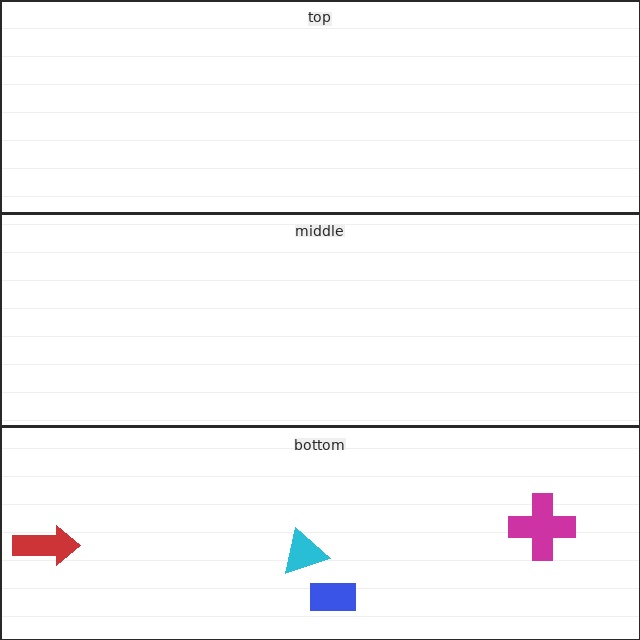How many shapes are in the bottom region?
4.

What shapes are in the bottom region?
The cyan triangle, the magenta cross, the red arrow, the blue rectangle.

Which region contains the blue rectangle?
The bottom region.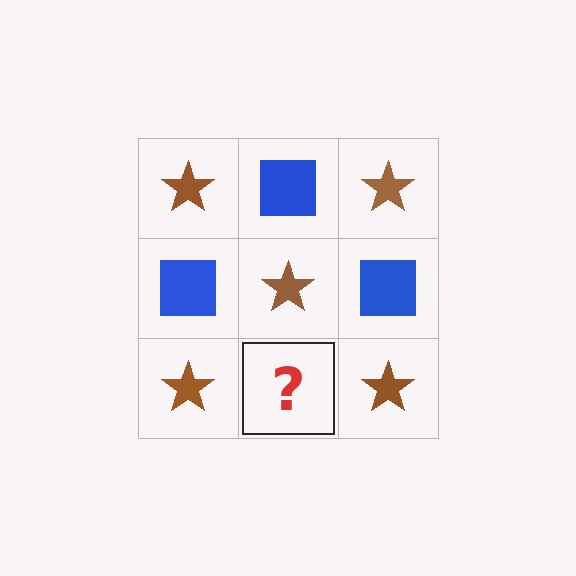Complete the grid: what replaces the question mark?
The question mark should be replaced with a blue square.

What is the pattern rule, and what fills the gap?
The rule is that it alternates brown star and blue square in a checkerboard pattern. The gap should be filled with a blue square.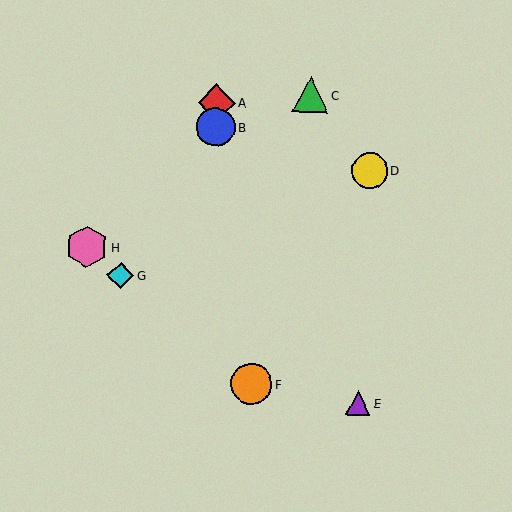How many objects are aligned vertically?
2 objects (A, B) are aligned vertically.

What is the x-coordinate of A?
Object A is at x≈217.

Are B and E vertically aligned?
No, B is at x≈216 and E is at x≈358.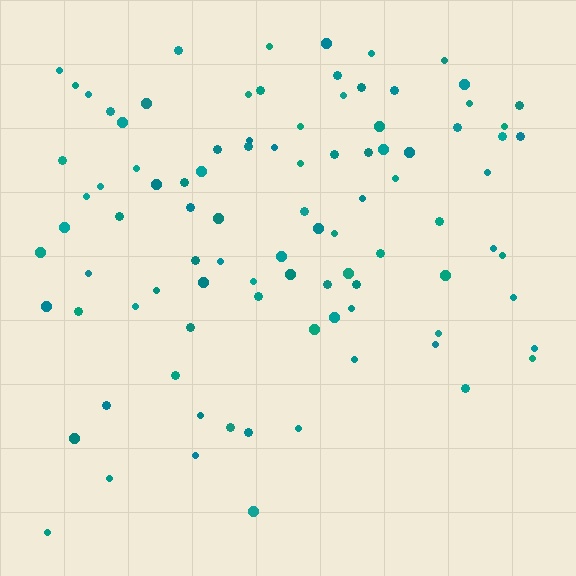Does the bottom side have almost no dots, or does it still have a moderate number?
Still a moderate number, just noticeably fewer than the top.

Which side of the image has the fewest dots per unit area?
The bottom.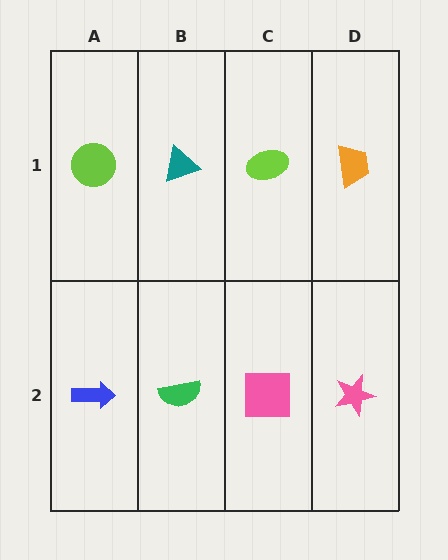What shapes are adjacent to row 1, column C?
A pink square (row 2, column C), a teal triangle (row 1, column B), an orange trapezoid (row 1, column D).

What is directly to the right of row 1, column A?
A teal triangle.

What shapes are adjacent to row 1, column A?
A blue arrow (row 2, column A), a teal triangle (row 1, column B).